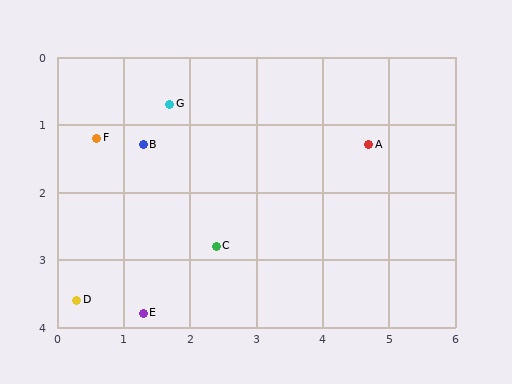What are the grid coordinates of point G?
Point G is at approximately (1.7, 0.7).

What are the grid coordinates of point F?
Point F is at approximately (0.6, 1.2).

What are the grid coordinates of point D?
Point D is at approximately (0.3, 3.6).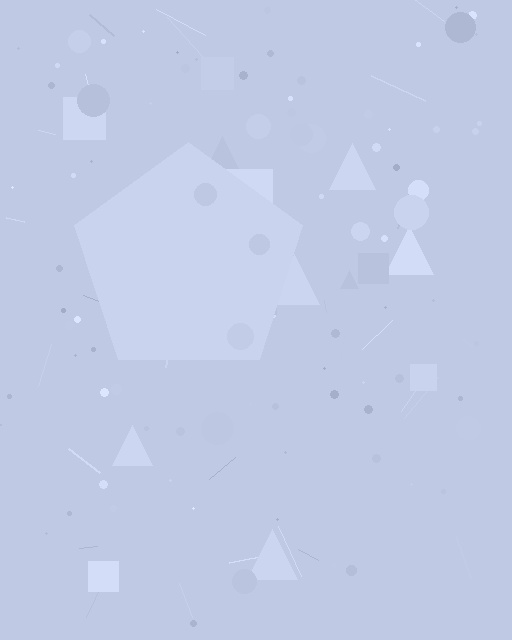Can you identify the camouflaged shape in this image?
The camouflaged shape is a pentagon.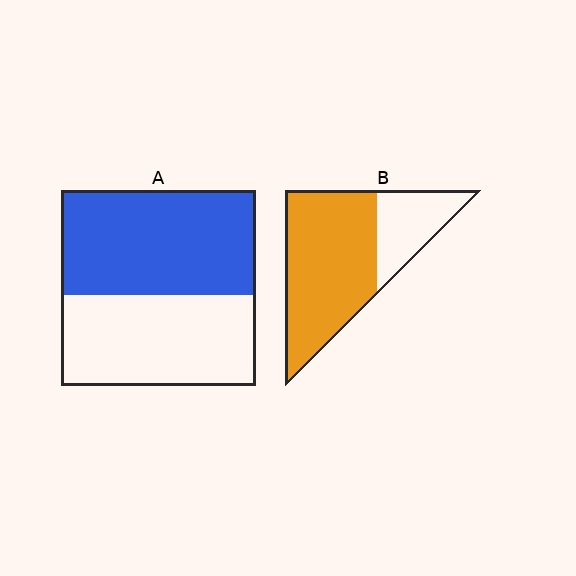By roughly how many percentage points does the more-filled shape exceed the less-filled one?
By roughly 20 percentage points (B over A).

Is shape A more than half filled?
Roughly half.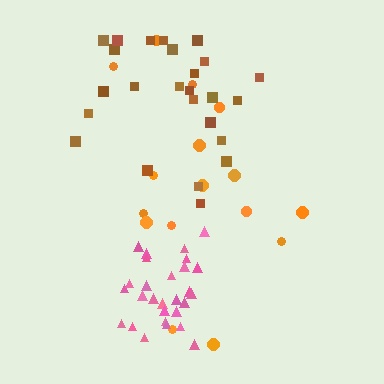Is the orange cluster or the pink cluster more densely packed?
Pink.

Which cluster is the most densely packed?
Pink.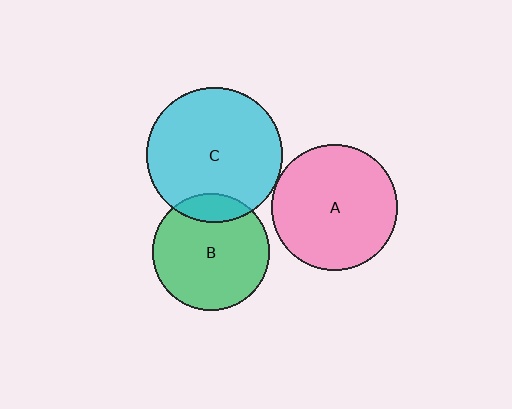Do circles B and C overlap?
Yes.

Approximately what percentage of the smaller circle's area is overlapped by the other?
Approximately 15%.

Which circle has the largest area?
Circle C (cyan).